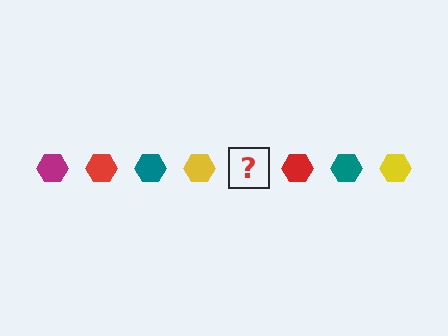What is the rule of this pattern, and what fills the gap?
The rule is that the pattern cycles through magenta, red, teal, yellow hexagons. The gap should be filled with a magenta hexagon.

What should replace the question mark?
The question mark should be replaced with a magenta hexagon.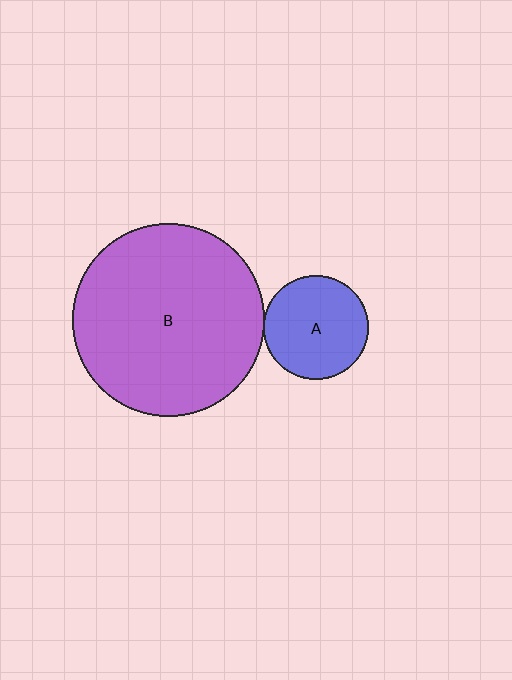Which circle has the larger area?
Circle B (purple).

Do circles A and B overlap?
Yes.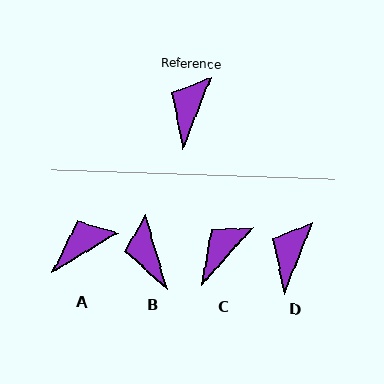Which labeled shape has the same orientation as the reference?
D.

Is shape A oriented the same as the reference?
No, it is off by about 38 degrees.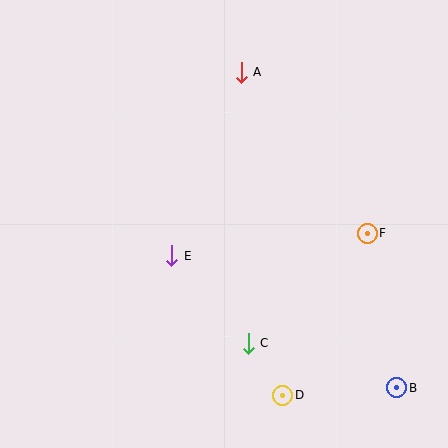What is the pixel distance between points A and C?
The distance between A and C is 271 pixels.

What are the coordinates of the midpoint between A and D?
The midpoint between A and D is at (262, 234).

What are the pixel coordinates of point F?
Point F is at (367, 233).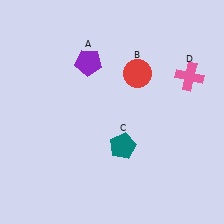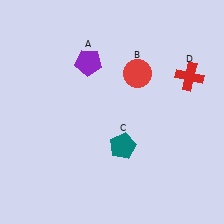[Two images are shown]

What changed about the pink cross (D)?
In Image 1, D is pink. In Image 2, it changed to red.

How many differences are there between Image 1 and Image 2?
There is 1 difference between the two images.